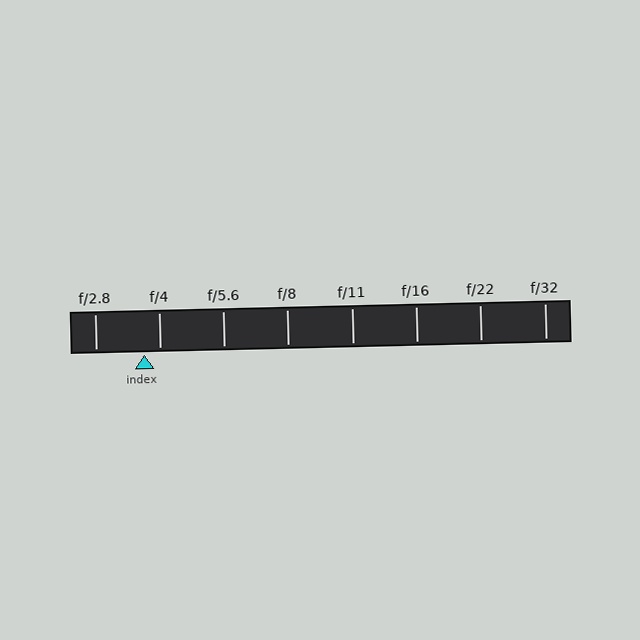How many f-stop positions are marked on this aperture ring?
There are 8 f-stop positions marked.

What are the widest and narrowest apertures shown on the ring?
The widest aperture shown is f/2.8 and the narrowest is f/32.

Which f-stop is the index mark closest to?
The index mark is closest to f/4.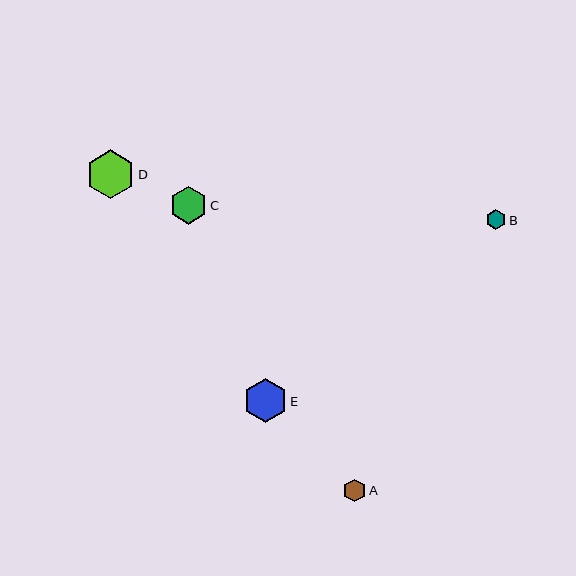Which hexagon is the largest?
Hexagon D is the largest with a size of approximately 49 pixels.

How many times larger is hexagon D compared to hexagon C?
Hexagon D is approximately 1.3 times the size of hexagon C.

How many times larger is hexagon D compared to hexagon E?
Hexagon D is approximately 1.1 times the size of hexagon E.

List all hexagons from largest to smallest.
From largest to smallest: D, E, C, A, B.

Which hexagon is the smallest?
Hexagon B is the smallest with a size of approximately 20 pixels.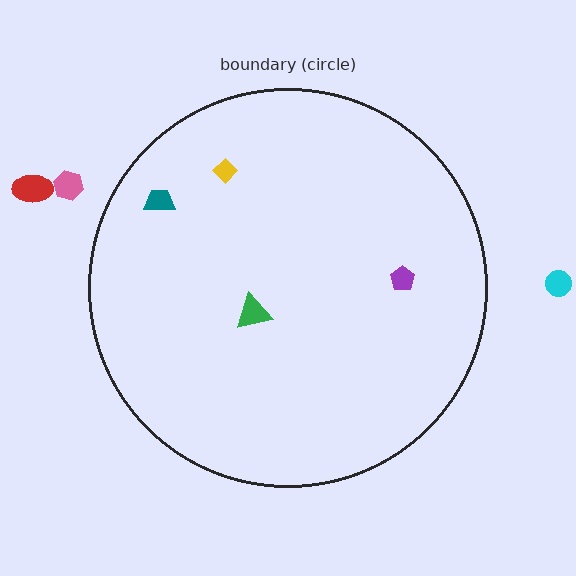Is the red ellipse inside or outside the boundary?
Outside.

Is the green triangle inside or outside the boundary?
Inside.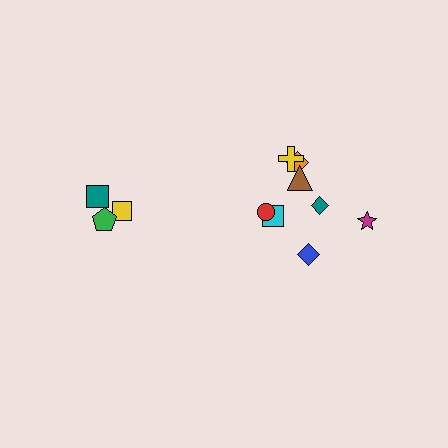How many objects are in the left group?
There are 4 objects.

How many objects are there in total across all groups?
There are 12 objects.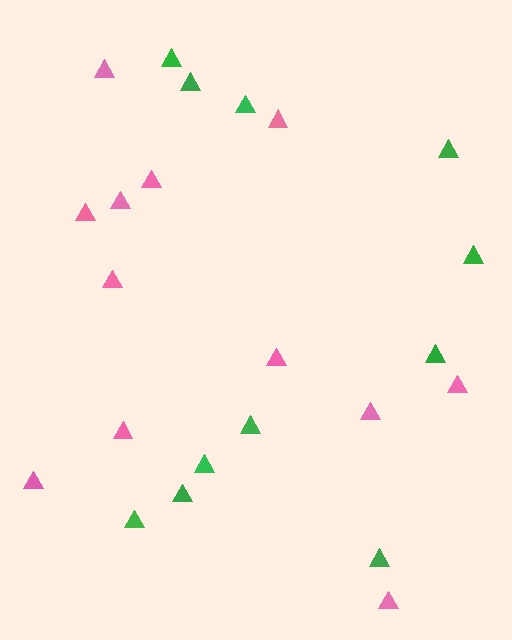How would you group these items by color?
There are 2 groups: one group of green triangles (11) and one group of pink triangles (12).